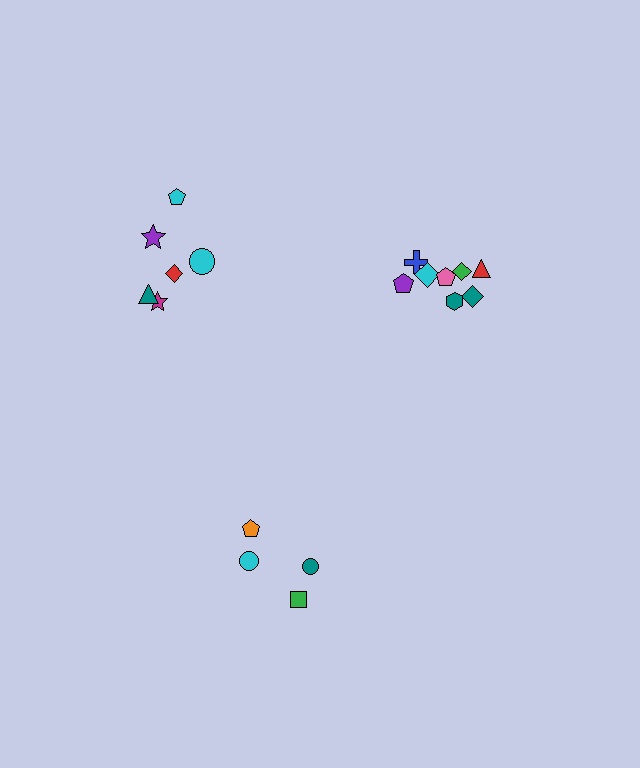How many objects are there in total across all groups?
There are 18 objects.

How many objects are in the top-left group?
There are 6 objects.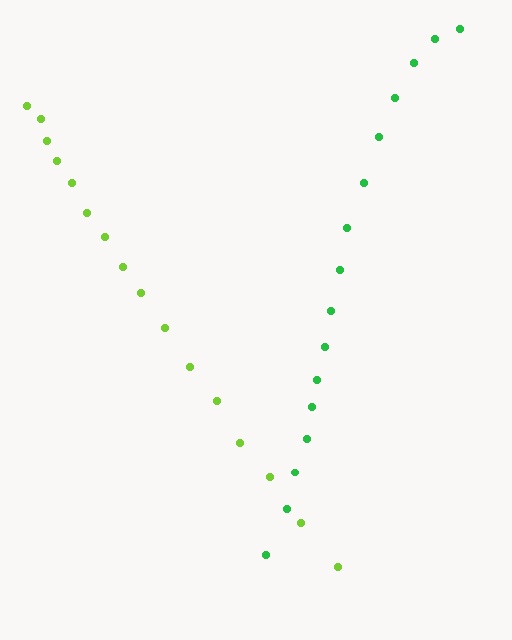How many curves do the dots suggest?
There are 2 distinct paths.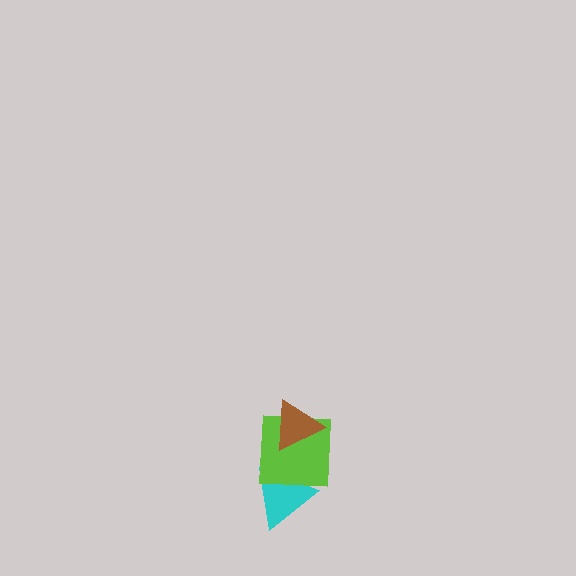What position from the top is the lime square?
The lime square is 2nd from the top.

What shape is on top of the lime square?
The brown triangle is on top of the lime square.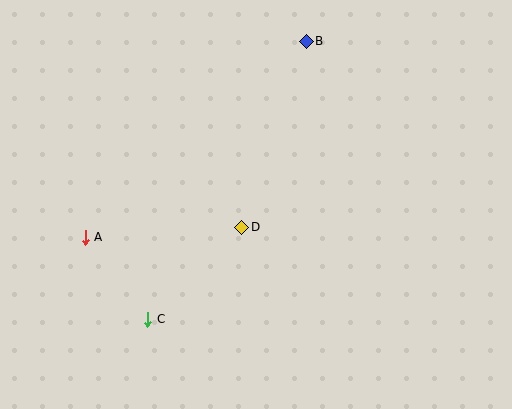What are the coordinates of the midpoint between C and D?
The midpoint between C and D is at (195, 273).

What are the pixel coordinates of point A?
Point A is at (85, 237).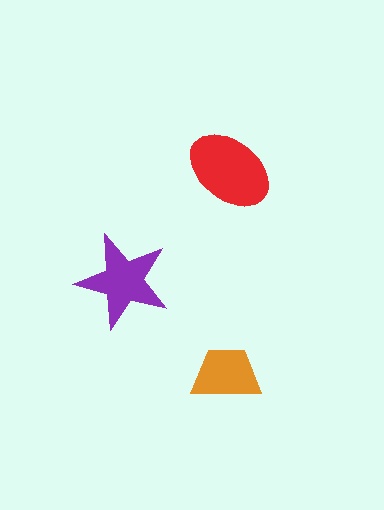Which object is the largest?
The red ellipse.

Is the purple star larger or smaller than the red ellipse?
Smaller.